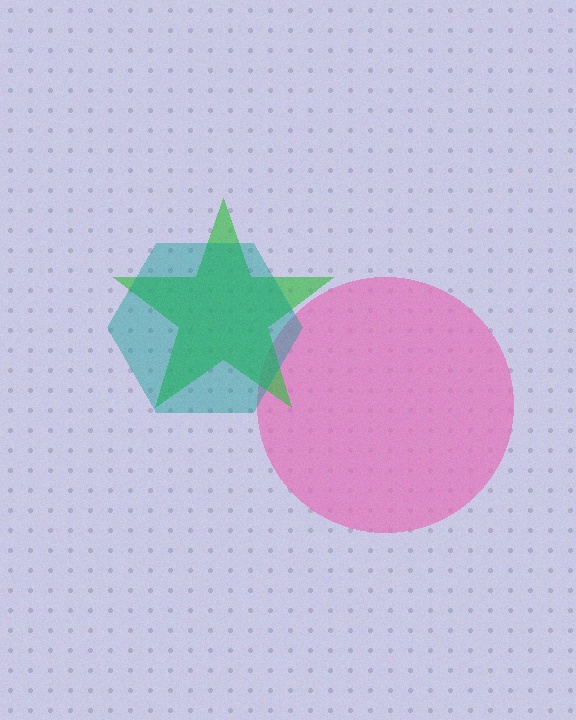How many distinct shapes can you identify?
There are 3 distinct shapes: a pink circle, a green star, a teal hexagon.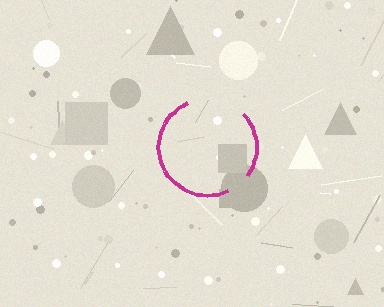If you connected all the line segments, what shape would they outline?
They would outline a circle.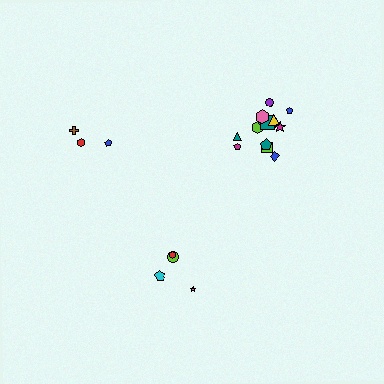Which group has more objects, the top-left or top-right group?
The top-right group.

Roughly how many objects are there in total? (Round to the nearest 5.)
Roughly 20 objects in total.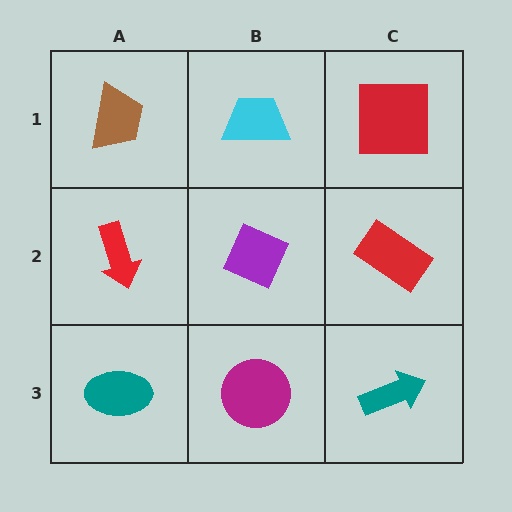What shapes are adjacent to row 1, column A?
A red arrow (row 2, column A), a cyan trapezoid (row 1, column B).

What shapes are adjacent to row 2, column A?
A brown trapezoid (row 1, column A), a teal ellipse (row 3, column A), a purple diamond (row 2, column B).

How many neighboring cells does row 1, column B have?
3.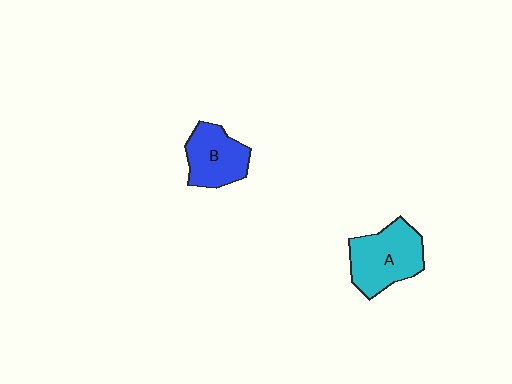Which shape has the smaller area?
Shape B (blue).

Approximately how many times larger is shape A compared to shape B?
Approximately 1.3 times.